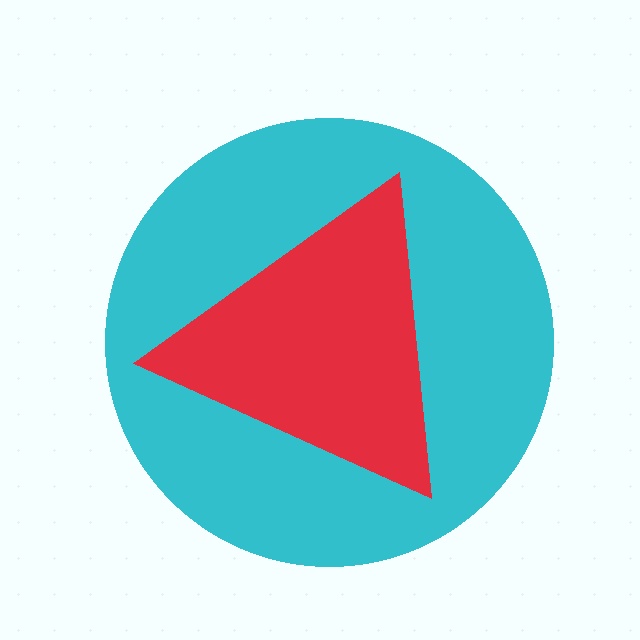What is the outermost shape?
The cyan circle.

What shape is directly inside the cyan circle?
The red triangle.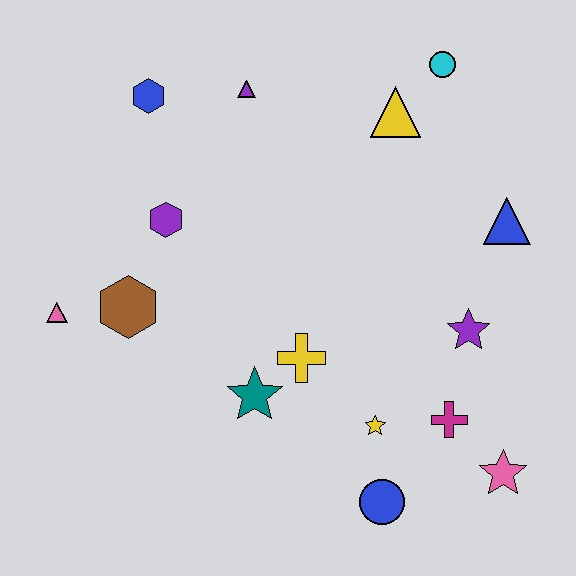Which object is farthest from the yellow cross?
The cyan circle is farthest from the yellow cross.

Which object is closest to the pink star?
The magenta cross is closest to the pink star.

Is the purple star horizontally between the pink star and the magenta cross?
Yes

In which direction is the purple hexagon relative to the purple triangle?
The purple hexagon is below the purple triangle.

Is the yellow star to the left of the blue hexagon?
No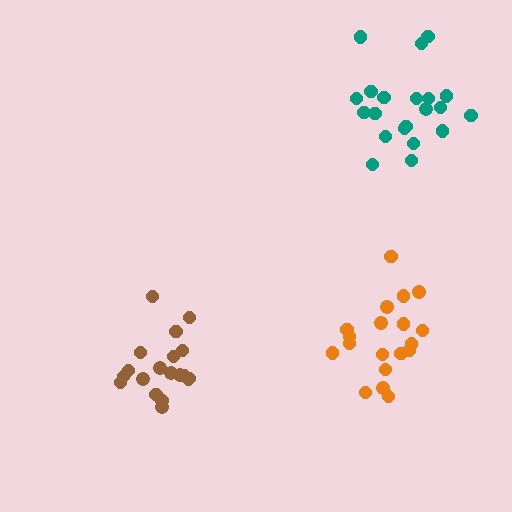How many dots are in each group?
Group 1: 19 dots, Group 2: 19 dots, Group 3: 21 dots (59 total).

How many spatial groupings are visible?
There are 3 spatial groupings.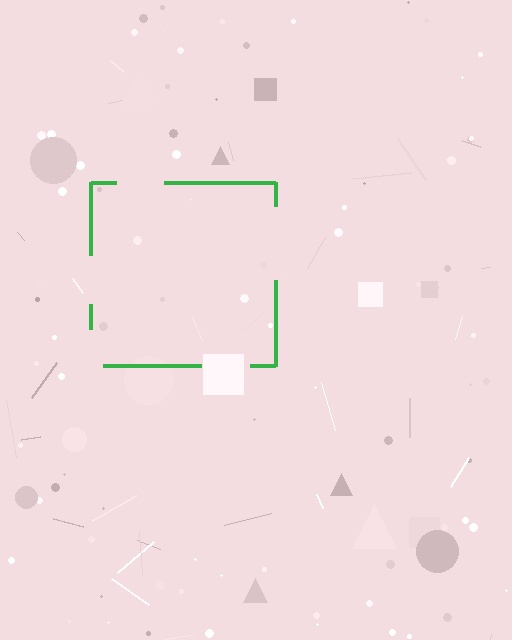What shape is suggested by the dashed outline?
The dashed outline suggests a square.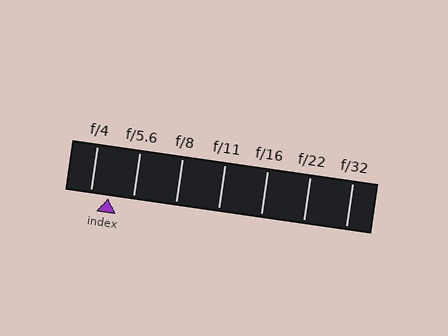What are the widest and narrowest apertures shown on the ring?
The widest aperture shown is f/4 and the narrowest is f/32.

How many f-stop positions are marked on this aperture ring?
There are 7 f-stop positions marked.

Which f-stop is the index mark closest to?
The index mark is closest to f/4.